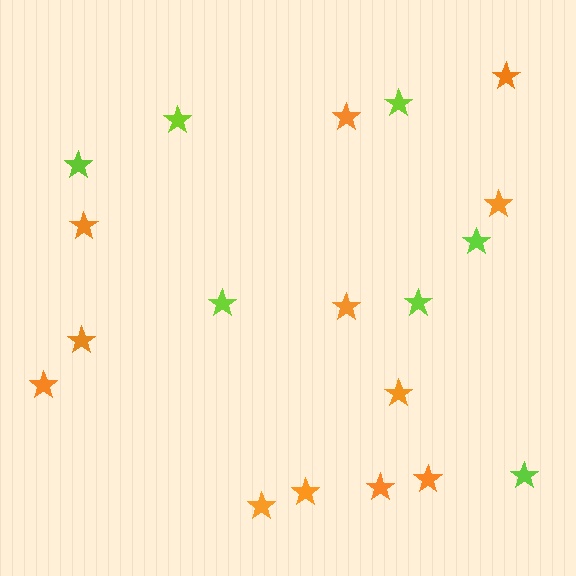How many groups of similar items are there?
There are 2 groups: one group of orange stars (12) and one group of lime stars (7).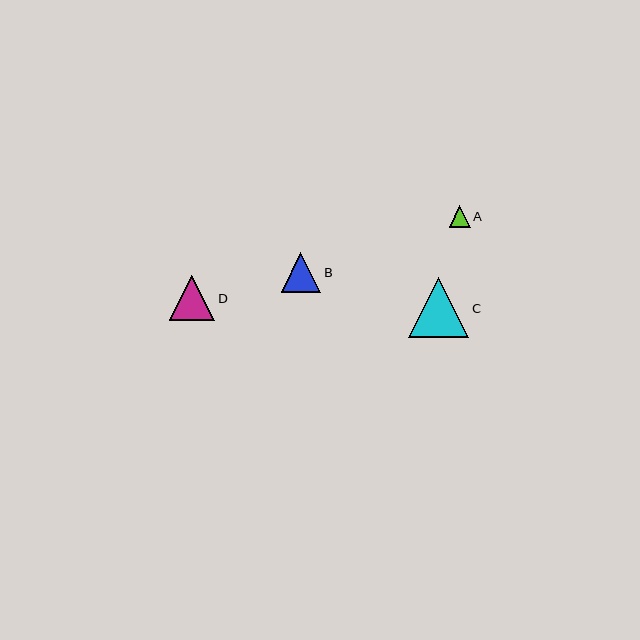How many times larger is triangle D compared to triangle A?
Triangle D is approximately 2.2 times the size of triangle A.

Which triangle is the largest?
Triangle C is the largest with a size of approximately 61 pixels.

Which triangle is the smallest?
Triangle A is the smallest with a size of approximately 21 pixels.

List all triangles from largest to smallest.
From largest to smallest: C, D, B, A.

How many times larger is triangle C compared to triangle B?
Triangle C is approximately 1.6 times the size of triangle B.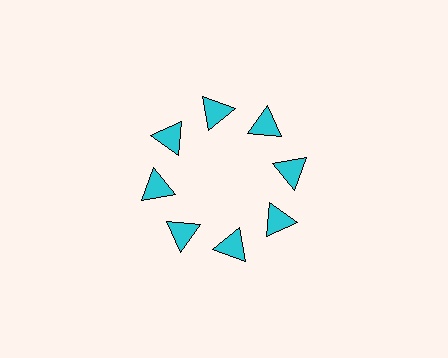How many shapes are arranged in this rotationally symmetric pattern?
There are 8 shapes, arranged in 8 groups of 1.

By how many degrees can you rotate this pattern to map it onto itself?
The pattern maps onto itself every 45 degrees of rotation.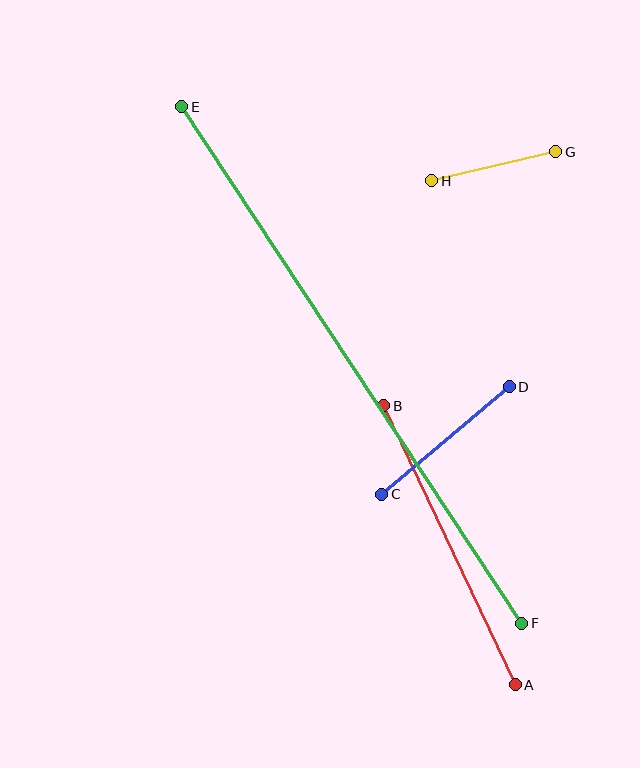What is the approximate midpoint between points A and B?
The midpoint is at approximately (449, 545) pixels.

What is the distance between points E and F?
The distance is approximately 618 pixels.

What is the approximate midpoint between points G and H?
The midpoint is at approximately (494, 166) pixels.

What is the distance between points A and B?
The distance is approximately 308 pixels.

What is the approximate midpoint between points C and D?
The midpoint is at approximately (445, 440) pixels.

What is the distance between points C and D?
The distance is approximately 167 pixels.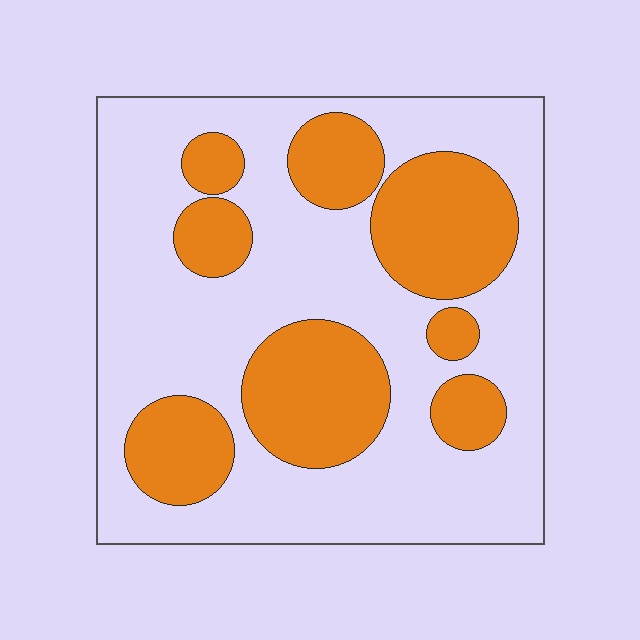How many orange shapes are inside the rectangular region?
8.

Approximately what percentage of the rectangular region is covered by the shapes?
Approximately 35%.